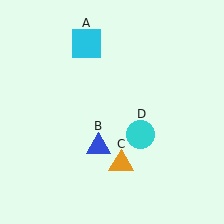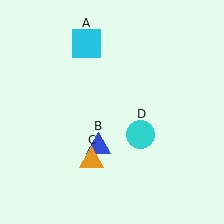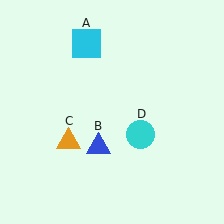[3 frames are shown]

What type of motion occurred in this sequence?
The orange triangle (object C) rotated clockwise around the center of the scene.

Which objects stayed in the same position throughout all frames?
Cyan square (object A) and blue triangle (object B) and cyan circle (object D) remained stationary.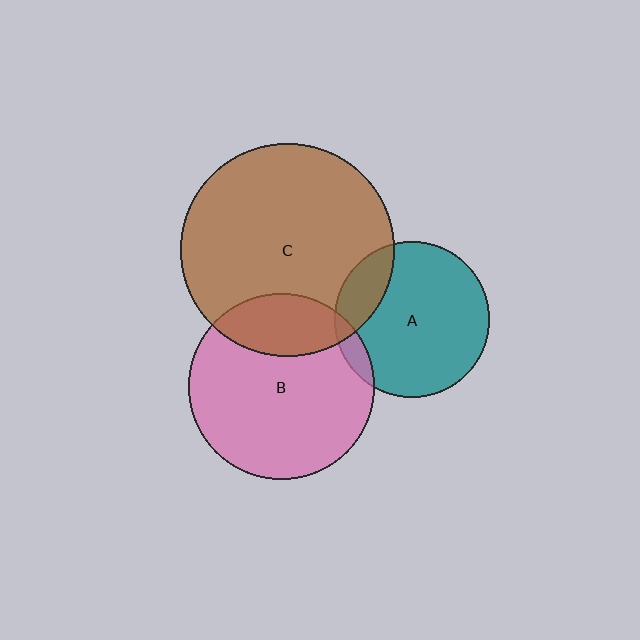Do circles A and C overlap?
Yes.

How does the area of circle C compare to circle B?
Approximately 1.3 times.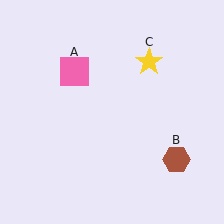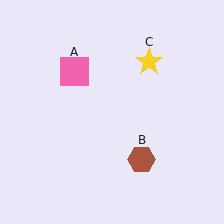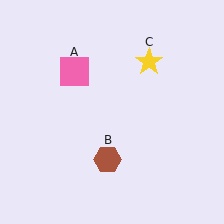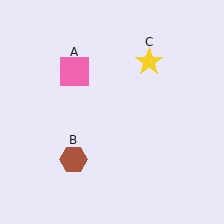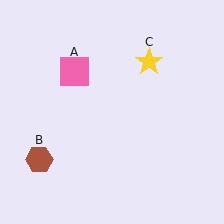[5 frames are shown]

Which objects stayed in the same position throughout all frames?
Pink square (object A) and yellow star (object C) remained stationary.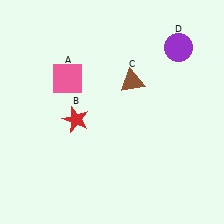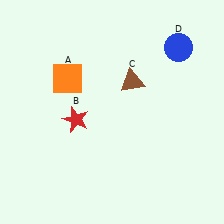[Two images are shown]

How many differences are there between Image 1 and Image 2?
There are 2 differences between the two images.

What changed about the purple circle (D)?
In Image 1, D is purple. In Image 2, it changed to blue.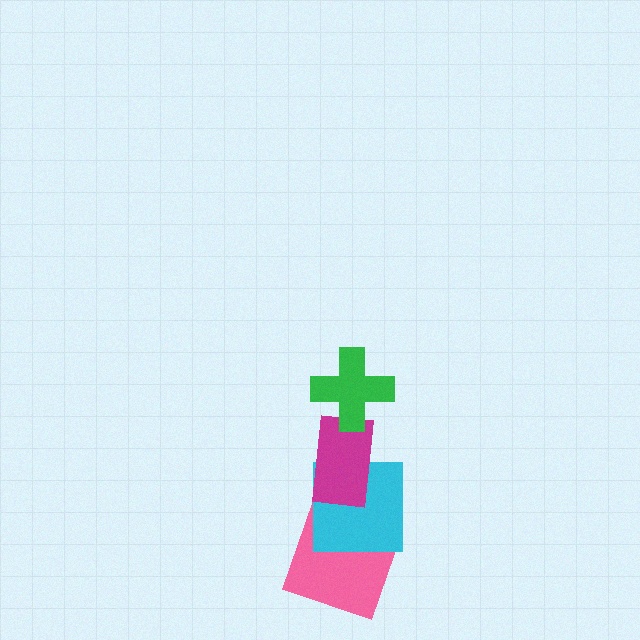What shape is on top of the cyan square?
The magenta rectangle is on top of the cyan square.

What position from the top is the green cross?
The green cross is 1st from the top.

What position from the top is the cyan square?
The cyan square is 3rd from the top.